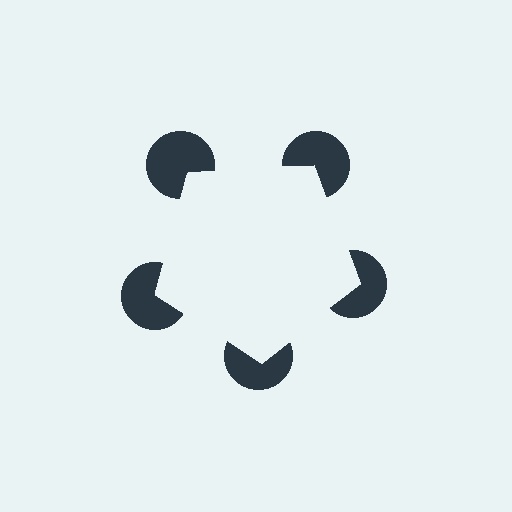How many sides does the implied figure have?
5 sides.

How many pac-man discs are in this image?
There are 5 — one at each vertex of the illusory pentagon.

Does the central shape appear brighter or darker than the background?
It typically appears slightly brighter than the background, even though no actual brightness change is drawn.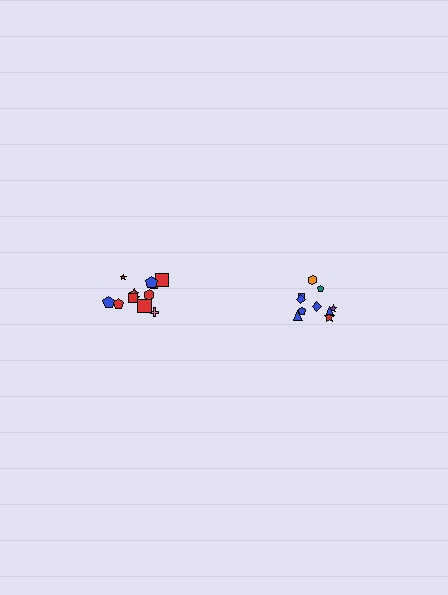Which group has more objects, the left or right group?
The left group.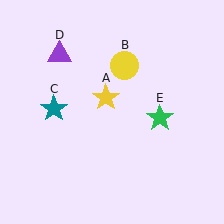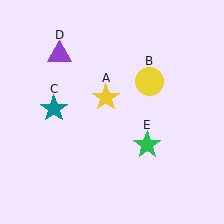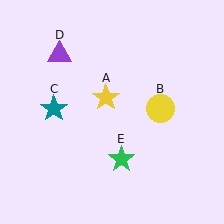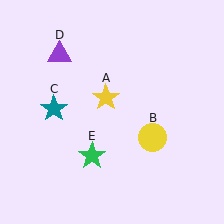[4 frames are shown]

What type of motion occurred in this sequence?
The yellow circle (object B), green star (object E) rotated clockwise around the center of the scene.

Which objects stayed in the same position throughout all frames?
Yellow star (object A) and teal star (object C) and purple triangle (object D) remained stationary.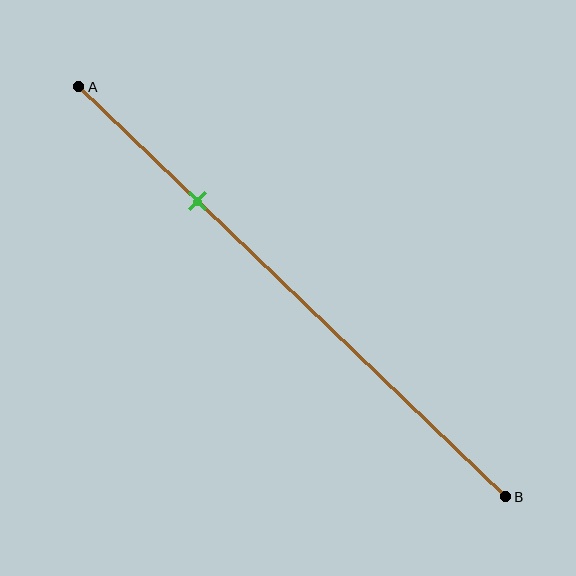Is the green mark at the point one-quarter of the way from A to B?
Yes, the mark is approximately at the one-quarter point.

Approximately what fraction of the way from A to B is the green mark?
The green mark is approximately 30% of the way from A to B.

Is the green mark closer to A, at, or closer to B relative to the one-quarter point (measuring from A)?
The green mark is approximately at the one-quarter point of segment AB.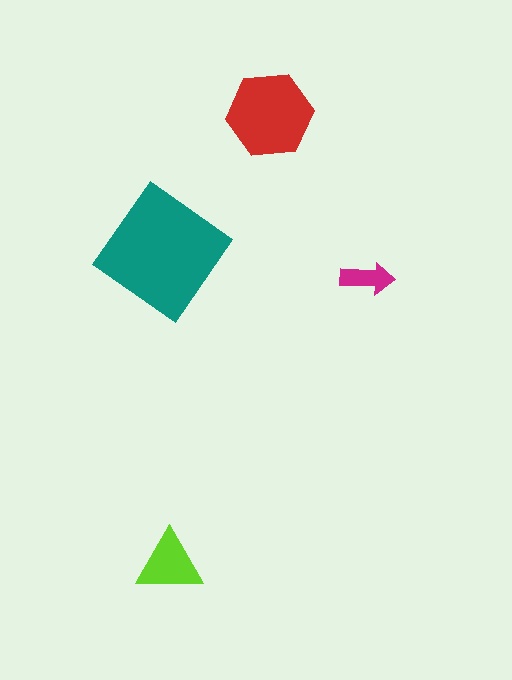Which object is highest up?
The red hexagon is topmost.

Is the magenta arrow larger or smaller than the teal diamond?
Smaller.